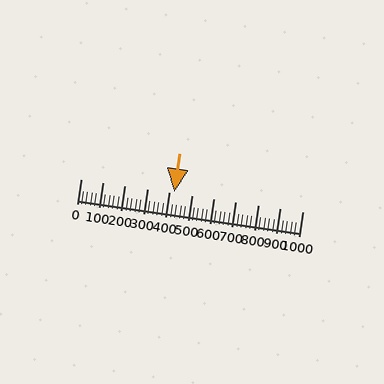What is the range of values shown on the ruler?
The ruler shows values from 0 to 1000.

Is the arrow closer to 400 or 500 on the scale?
The arrow is closer to 400.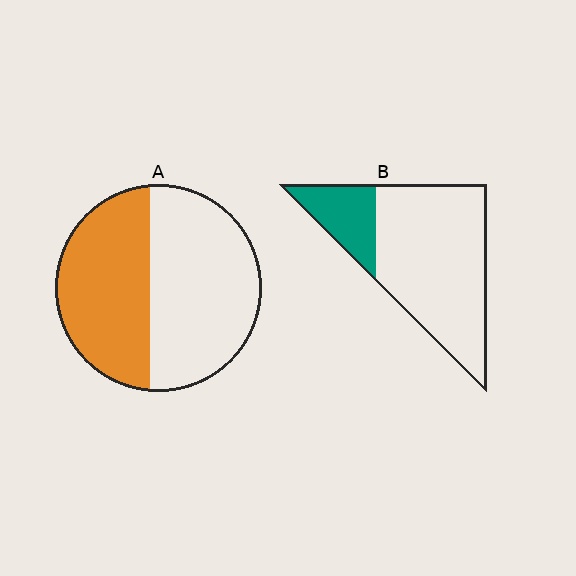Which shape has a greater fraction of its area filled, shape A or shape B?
Shape A.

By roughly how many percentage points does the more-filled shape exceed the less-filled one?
By roughly 25 percentage points (A over B).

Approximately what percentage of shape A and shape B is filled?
A is approximately 45% and B is approximately 20%.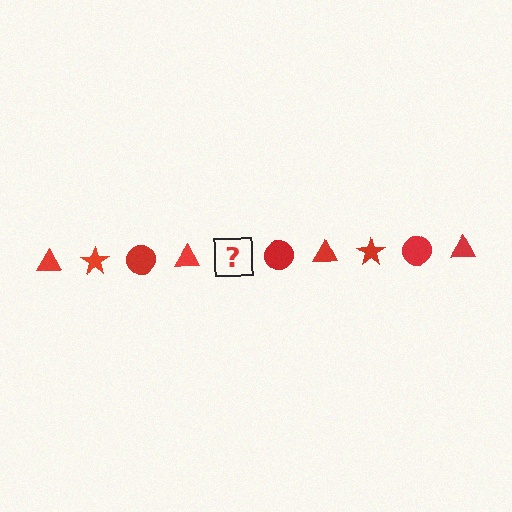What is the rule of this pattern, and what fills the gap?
The rule is that the pattern cycles through triangle, star, circle shapes in red. The gap should be filled with a red star.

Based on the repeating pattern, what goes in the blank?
The blank should be a red star.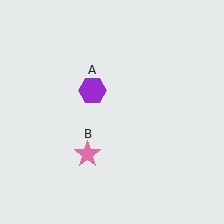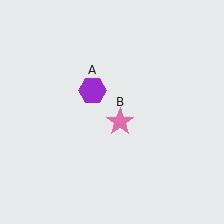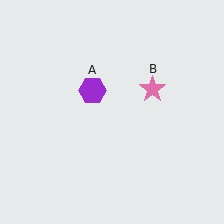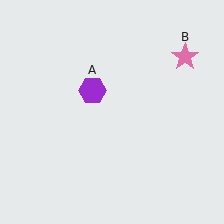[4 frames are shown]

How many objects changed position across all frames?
1 object changed position: pink star (object B).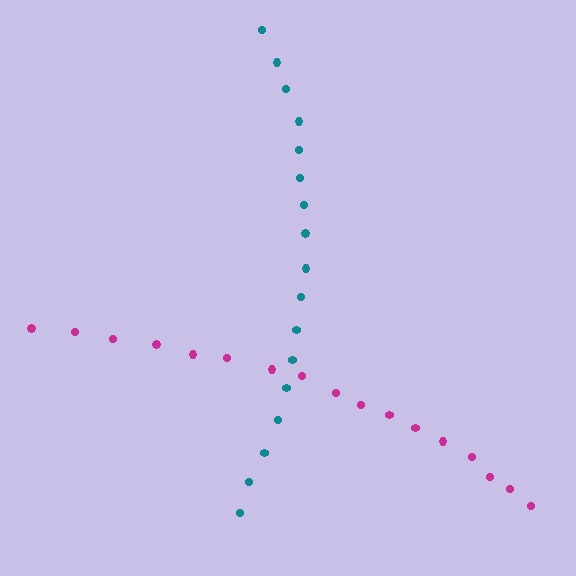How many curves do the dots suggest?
There are 2 distinct paths.